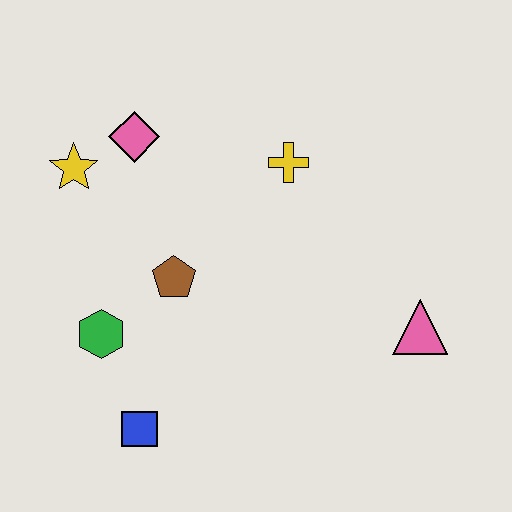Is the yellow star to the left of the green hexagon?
Yes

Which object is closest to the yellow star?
The pink diamond is closest to the yellow star.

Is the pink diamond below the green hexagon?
No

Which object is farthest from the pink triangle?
The yellow star is farthest from the pink triangle.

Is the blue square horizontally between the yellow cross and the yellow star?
Yes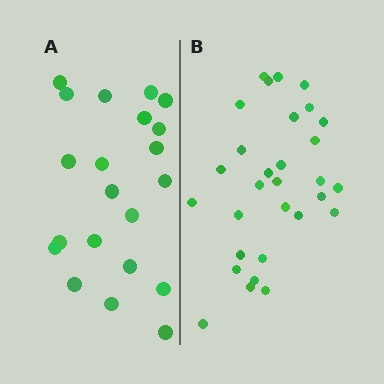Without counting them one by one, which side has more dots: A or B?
Region B (the right region) has more dots.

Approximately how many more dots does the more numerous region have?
Region B has roughly 8 or so more dots than region A.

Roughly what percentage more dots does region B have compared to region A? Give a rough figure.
About 45% more.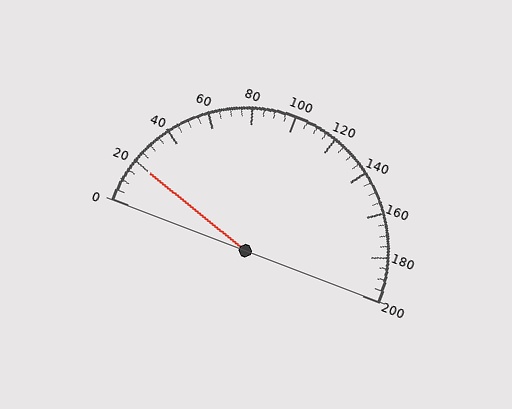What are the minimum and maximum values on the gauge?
The gauge ranges from 0 to 200.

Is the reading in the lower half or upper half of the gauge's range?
The reading is in the lower half of the range (0 to 200).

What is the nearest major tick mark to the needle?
The nearest major tick mark is 20.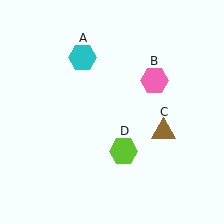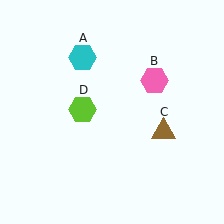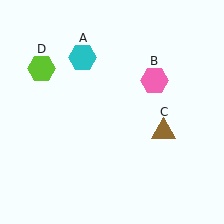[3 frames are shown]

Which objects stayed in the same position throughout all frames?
Cyan hexagon (object A) and pink hexagon (object B) and brown triangle (object C) remained stationary.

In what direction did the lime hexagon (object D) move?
The lime hexagon (object D) moved up and to the left.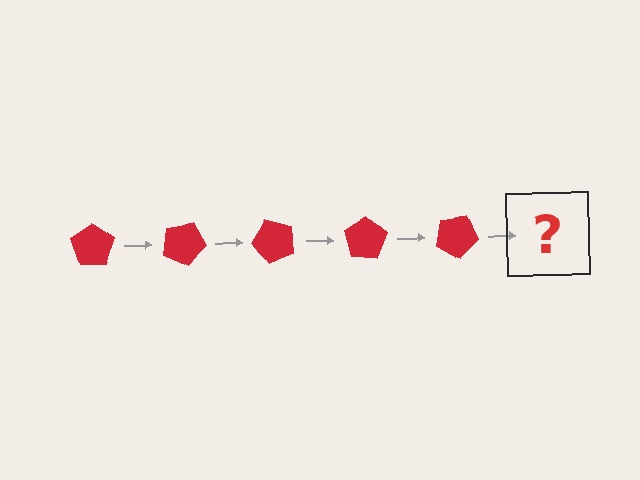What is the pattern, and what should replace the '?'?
The pattern is that the pentagon rotates 25 degrees each step. The '?' should be a red pentagon rotated 125 degrees.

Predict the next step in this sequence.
The next step is a red pentagon rotated 125 degrees.